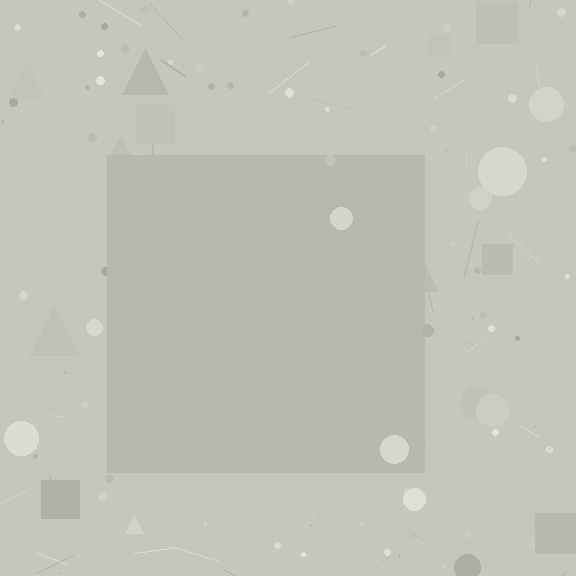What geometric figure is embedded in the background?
A square is embedded in the background.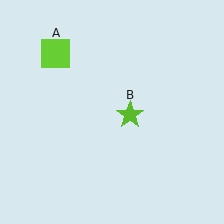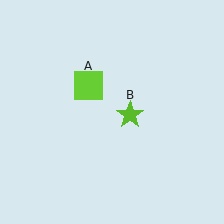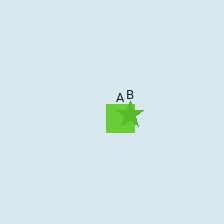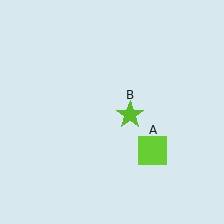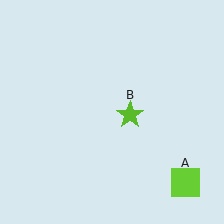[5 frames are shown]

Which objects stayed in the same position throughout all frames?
Lime star (object B) remained stationary.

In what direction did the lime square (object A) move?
The lime square (object A) moved down and to the right.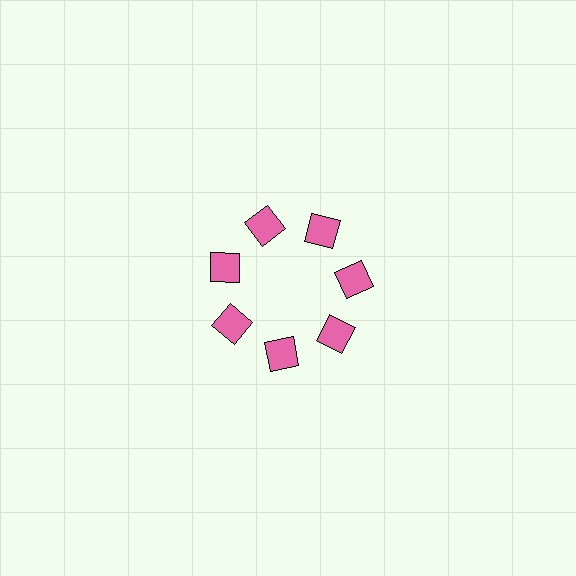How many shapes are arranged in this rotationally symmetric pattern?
There are 7 shapes, arranged in 7 groups of 1.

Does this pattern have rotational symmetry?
Yes, this pattern has 7-fold rotational symmetry. It looks the same after rotating 51 degrees around the center.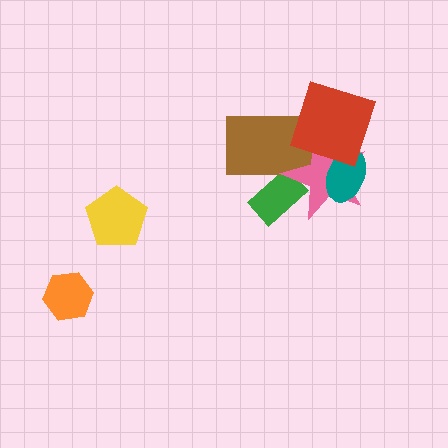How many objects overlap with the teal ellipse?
2 objects overlap with the teal ellipse.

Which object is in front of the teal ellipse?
The red diamond is in front of the teal ellipse.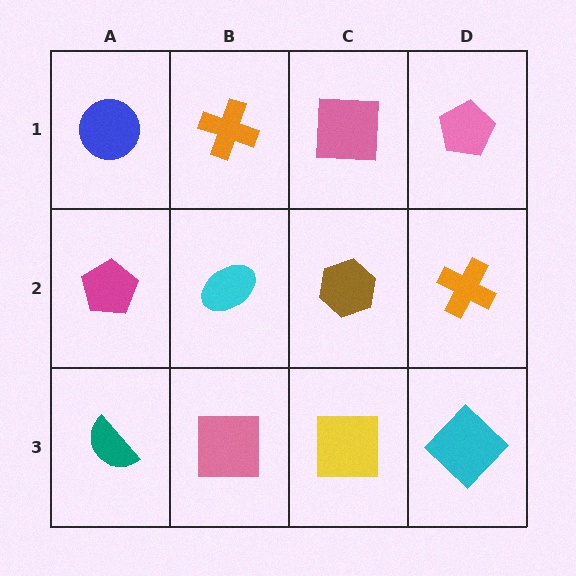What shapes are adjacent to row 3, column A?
A magenta pentagon (row 2, column A), a pink square (row 3, column B).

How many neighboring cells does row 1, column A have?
2.